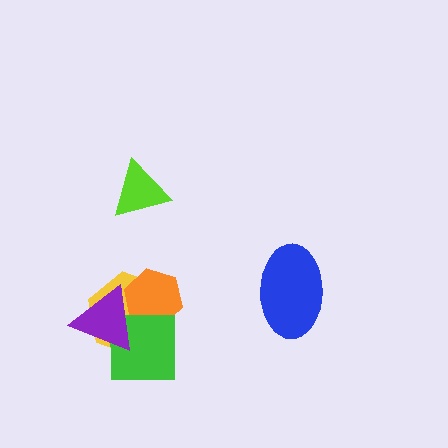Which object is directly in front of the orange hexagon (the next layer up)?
The green square is directly in front of the orange hexagon.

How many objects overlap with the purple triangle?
3 objects overlap with the purple triangle.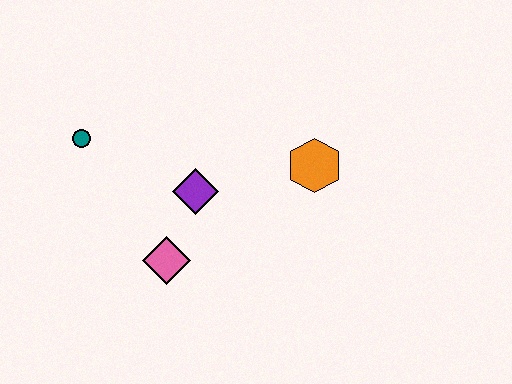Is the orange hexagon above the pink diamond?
Yes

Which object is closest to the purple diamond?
The pink diamond is closest to the purple diamond.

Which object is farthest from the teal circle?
The orange hexagon is farthest from the teal circle.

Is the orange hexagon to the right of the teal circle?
Yes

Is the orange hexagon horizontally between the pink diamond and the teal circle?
No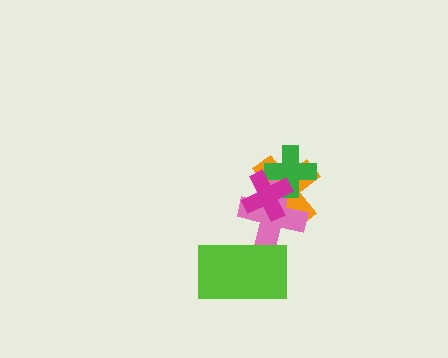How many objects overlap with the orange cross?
3 objects overlap with the orange cross.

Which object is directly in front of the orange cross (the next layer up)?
The pink cross is directly in front of the orange cross.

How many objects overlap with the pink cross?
4 objects overlap with the pink cross.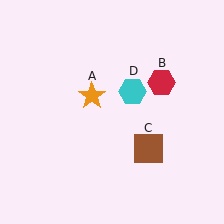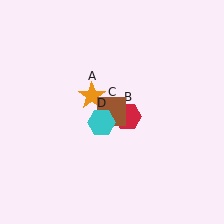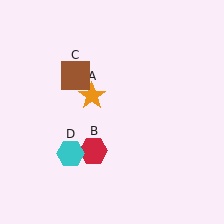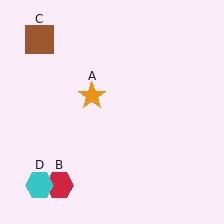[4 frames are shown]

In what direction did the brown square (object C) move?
The brown square (object C) moved up and to the left.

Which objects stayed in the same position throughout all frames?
Orange star (object A) remained stationary.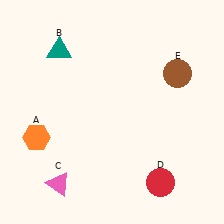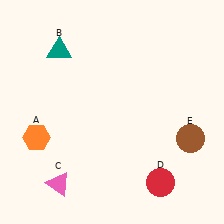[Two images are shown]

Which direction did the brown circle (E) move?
The brown circle (E) moved down.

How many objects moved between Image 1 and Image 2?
1 object moved between the two images.